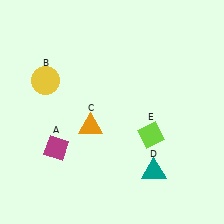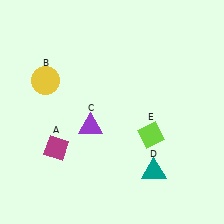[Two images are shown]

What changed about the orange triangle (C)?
In Image 1, C is orange. In Image 2, it changed to purple.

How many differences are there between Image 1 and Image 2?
There is 1 difference between the two images.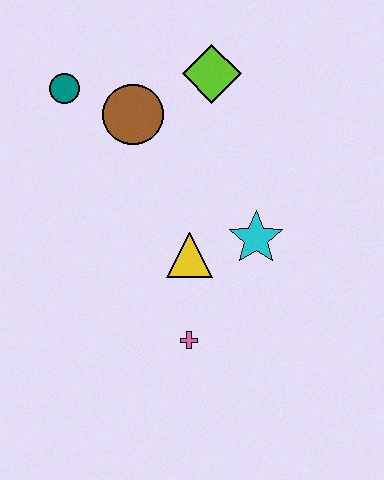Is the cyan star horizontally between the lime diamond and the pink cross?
No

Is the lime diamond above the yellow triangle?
Yes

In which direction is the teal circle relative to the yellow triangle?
The teal circle is above the yellow triangle.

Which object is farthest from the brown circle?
The pink cross is farthest from the brown circle.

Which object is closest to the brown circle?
The teal circle is closest to the brown circle.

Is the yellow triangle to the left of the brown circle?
No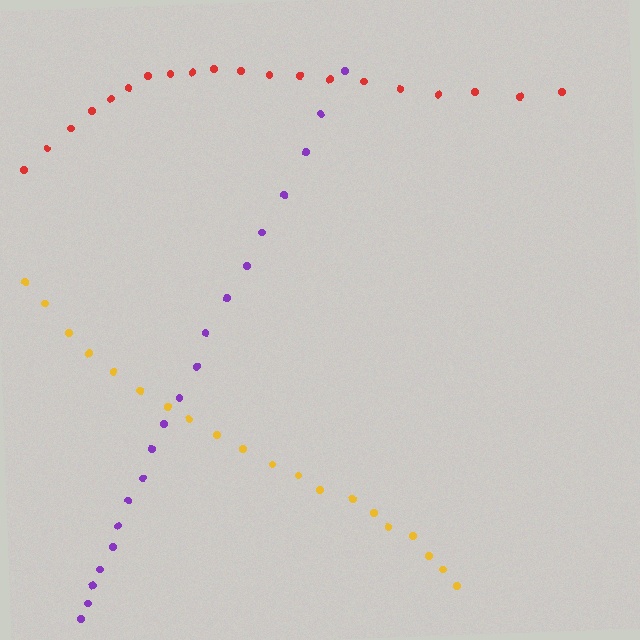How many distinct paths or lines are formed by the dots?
There are 3 distinct paths.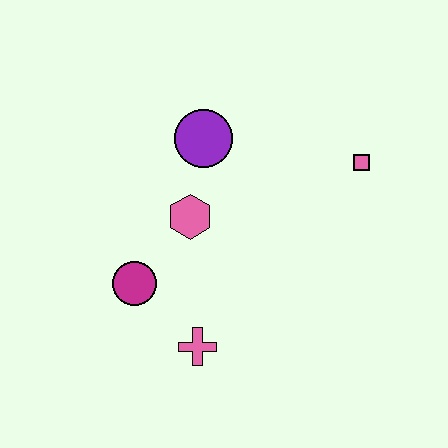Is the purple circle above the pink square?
Yes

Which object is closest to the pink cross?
The magenta circle is closest to the pink cross.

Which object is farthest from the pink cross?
The pink square is farthest from the pink cross.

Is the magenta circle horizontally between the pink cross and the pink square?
No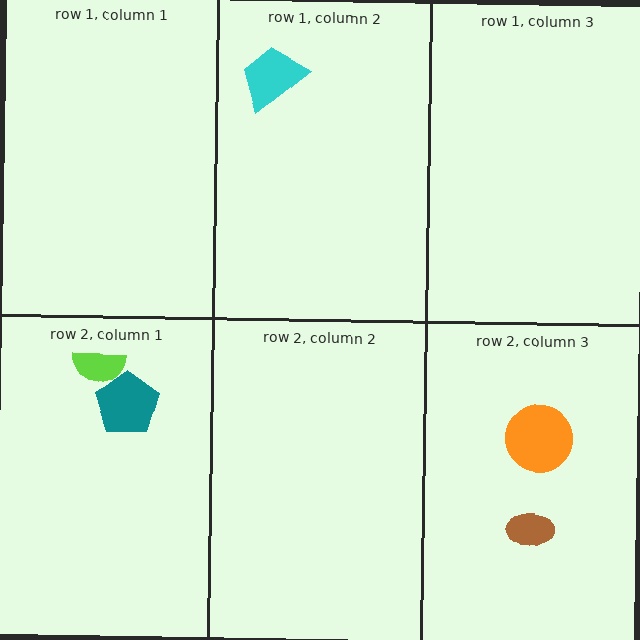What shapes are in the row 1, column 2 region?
The cyan trapezoid.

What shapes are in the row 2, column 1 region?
The teal pentagon, the lime semicircle.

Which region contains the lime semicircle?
The row 2, column 1 region.